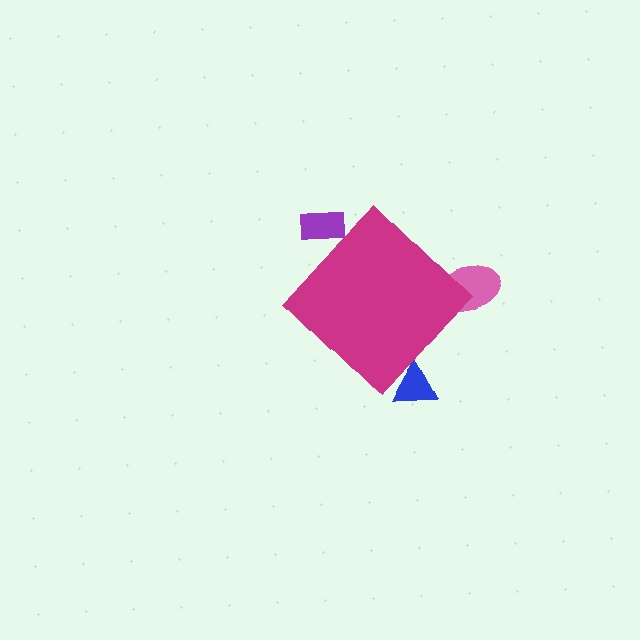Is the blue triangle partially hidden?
Yes, the blue triangle is partially hidden behind the magenta diamond.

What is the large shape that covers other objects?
A magenta diamond.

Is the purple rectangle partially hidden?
Yes, the purple rectangle is partially hidden behind the magenta diamond.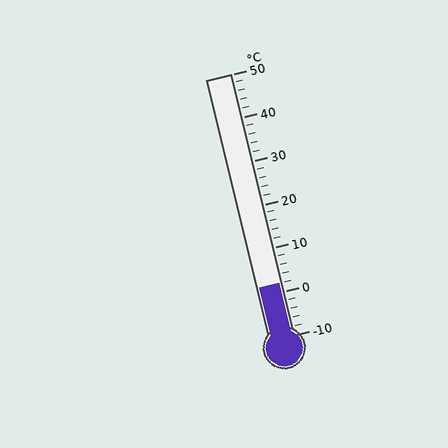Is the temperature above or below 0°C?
The temperature is above 0°C.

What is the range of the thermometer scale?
The thermometer scale ranges from -10°C to 50°C.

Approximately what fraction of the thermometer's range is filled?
The thermometer is filled to approximately 20% of its range.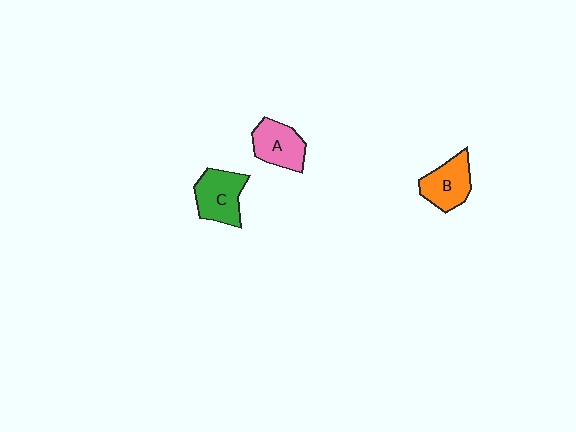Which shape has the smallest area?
Shape A (pink).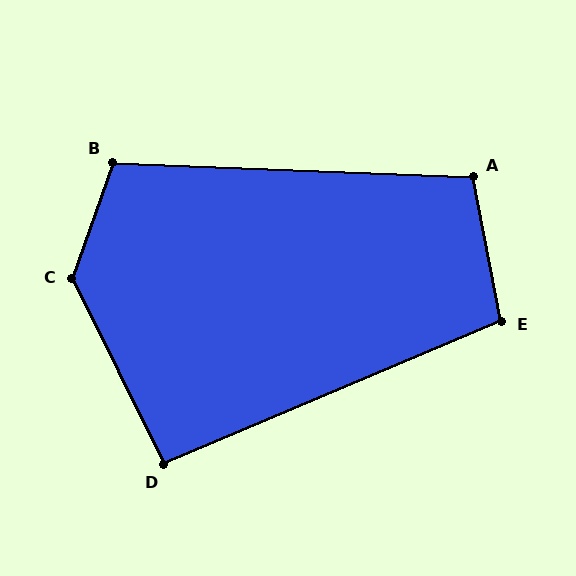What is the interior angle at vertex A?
Approximately 103 degrees (obtuse).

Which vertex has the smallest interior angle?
D, at approximately 93 degrees.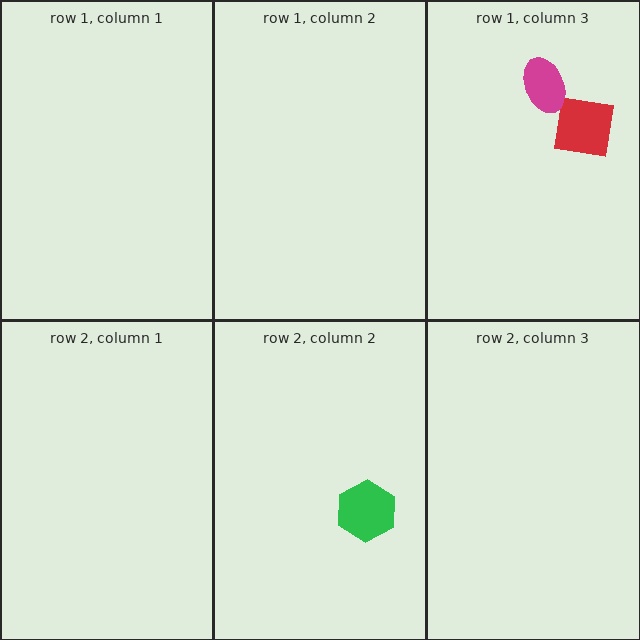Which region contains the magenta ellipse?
The row 1, column 3 region.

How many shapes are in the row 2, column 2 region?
1.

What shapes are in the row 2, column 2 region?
The green hexagon.